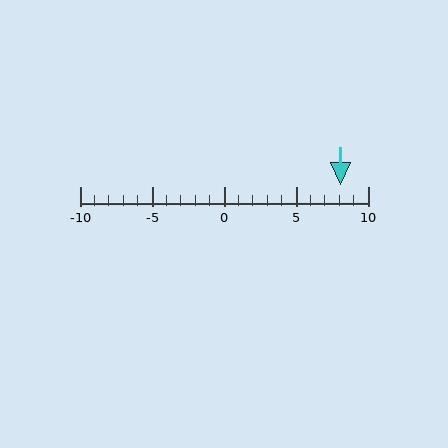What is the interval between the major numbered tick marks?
The major tick marks are spaced 5 units apart.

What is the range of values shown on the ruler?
The ruler shows values from -10 to 10.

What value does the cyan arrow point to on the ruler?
The cyan arrow points to approximately 8.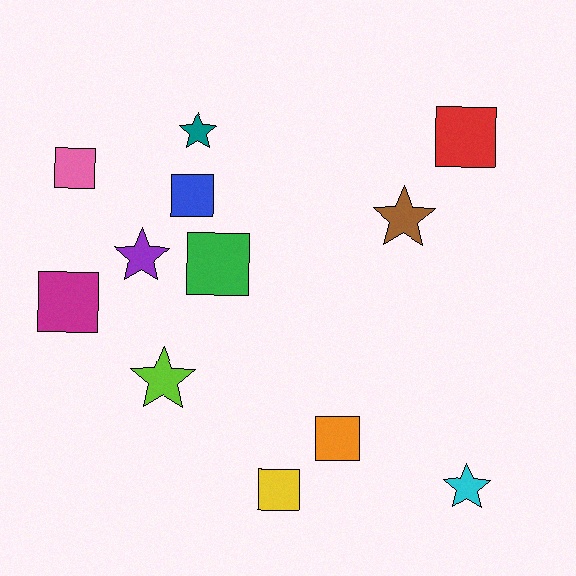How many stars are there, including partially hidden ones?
There are 5 stars.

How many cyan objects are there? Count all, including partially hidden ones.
There is 1 cyan object.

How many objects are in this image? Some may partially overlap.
There are 12 objects.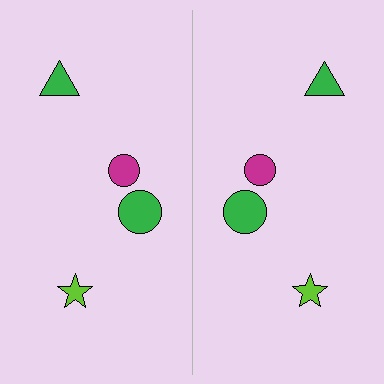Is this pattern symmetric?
Yes, this pattern has bilateral (reflection) symmetry.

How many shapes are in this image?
There are 8 shapes in this image.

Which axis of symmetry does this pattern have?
The pattern has a vertical axis of symmetry running through the center of the image.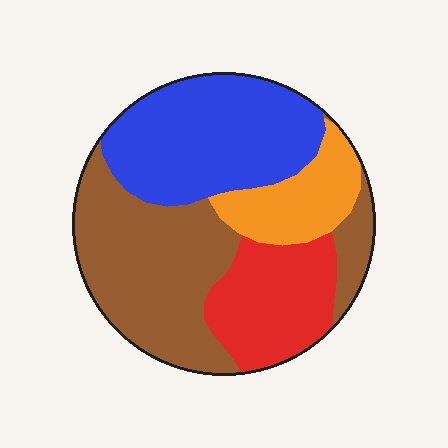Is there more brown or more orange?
Brown.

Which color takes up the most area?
Brown, at roughly 35%.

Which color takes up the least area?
Orange, at roughly 15%.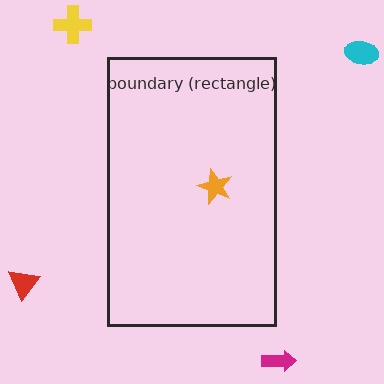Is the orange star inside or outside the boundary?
Inside.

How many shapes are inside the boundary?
1 inside, 4 outside.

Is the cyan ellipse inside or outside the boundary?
Outside.